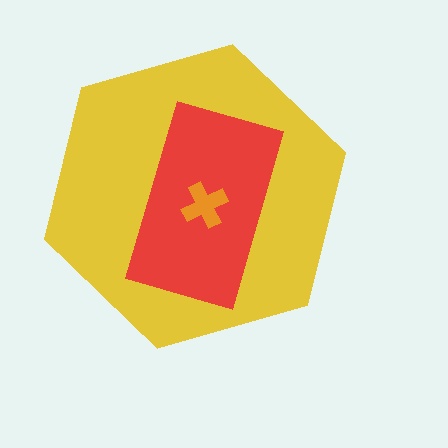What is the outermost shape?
The yellow hexagon.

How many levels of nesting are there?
3.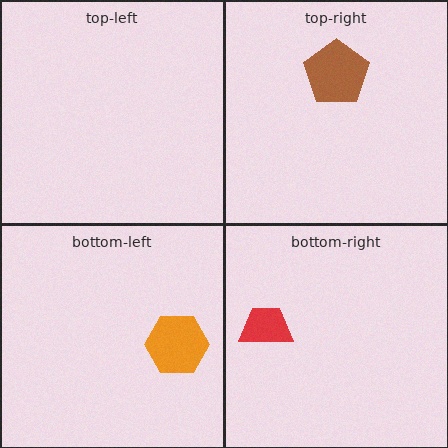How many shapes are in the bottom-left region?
1.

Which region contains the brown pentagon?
The top-right region.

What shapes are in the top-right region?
The brown pentagon.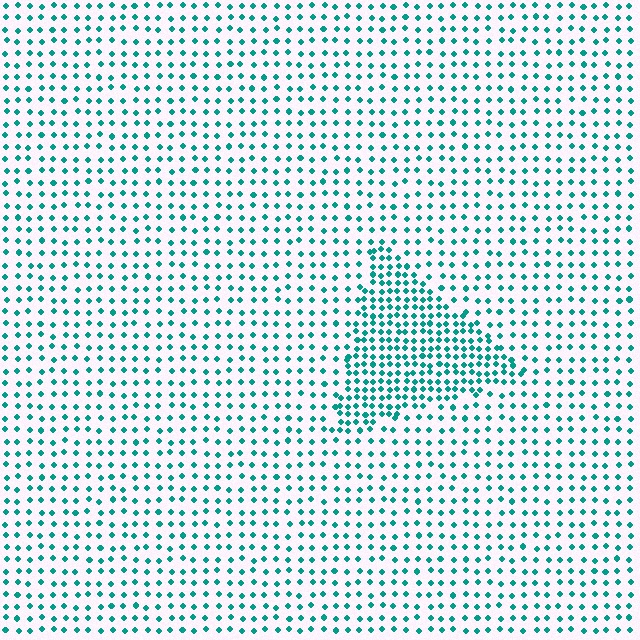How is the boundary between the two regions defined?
The boundary is defined by a change in element density (approximately 2.1x ratio). All elements are the same color, size, and shape.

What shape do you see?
I see a triangle.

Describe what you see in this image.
The image contains small teal elements arranged at two different densities. A triangle-shaped region is visible where the elements are more densely packed than the surrounding area.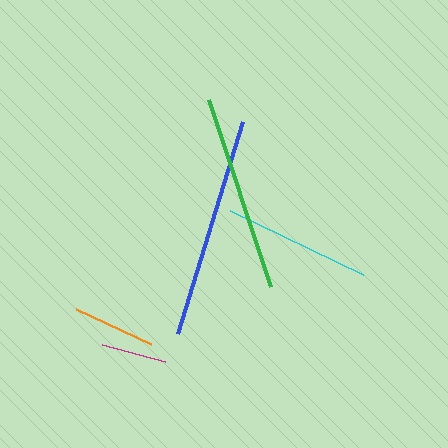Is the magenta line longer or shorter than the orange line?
The orange line is longer than the magenta line.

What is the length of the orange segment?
The orange segment is approximately 83 pixels long.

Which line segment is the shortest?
The magenta line is the shortest at approximately 65 pixels.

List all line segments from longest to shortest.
From longest to shortest: blue, green, cyan, orange, magenta.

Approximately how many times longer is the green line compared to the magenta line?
The green line is approximately 3.0 times the length of the magenta line.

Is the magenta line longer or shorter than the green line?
The green line is longer than the magenta line.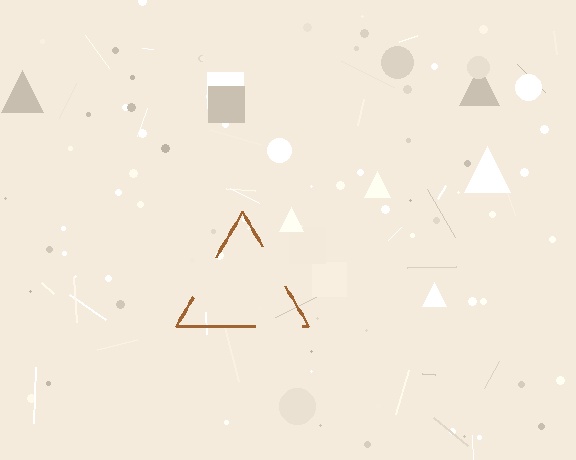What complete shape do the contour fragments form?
The contour fragments form a triangle.